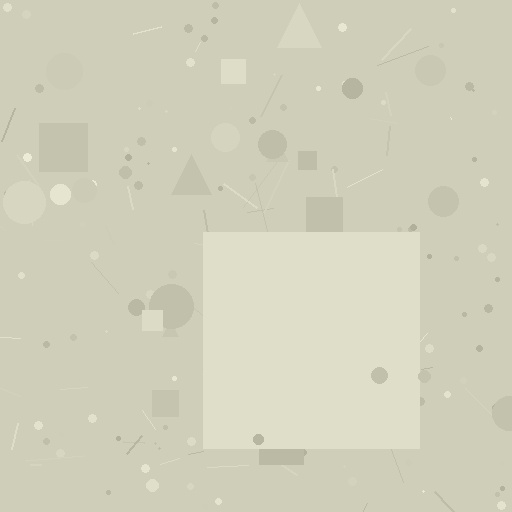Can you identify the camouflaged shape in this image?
The camouflaged shape is a square.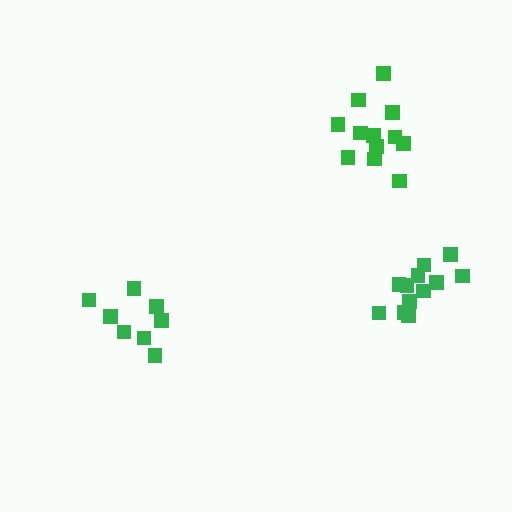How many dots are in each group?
Group 1: 8 dots, Group 2: 12 dots, Group 3: 12 dots (32 total).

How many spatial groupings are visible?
There are 3 spatial groupings.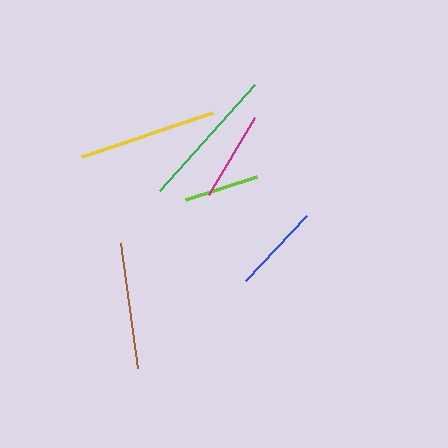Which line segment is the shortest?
The lime line is the shortest at approximately 75 pixels.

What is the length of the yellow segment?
The yellow segment is approximately 138 pixels long.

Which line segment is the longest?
The green line is the longest at approximately 142 pixels.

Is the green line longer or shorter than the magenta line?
The green line is longer than the magenta line.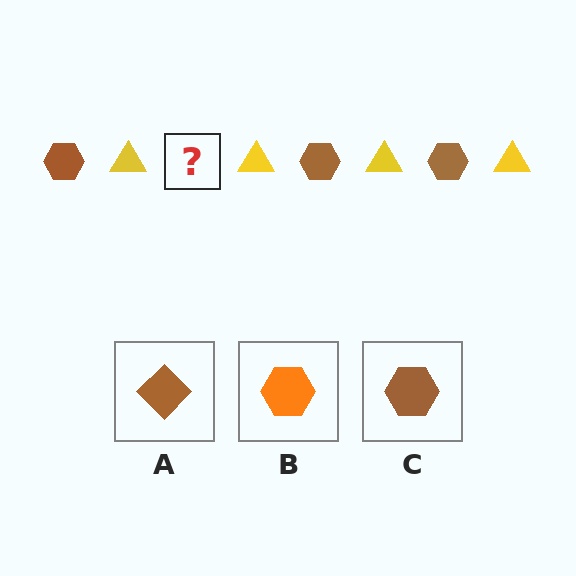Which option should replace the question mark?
Option C.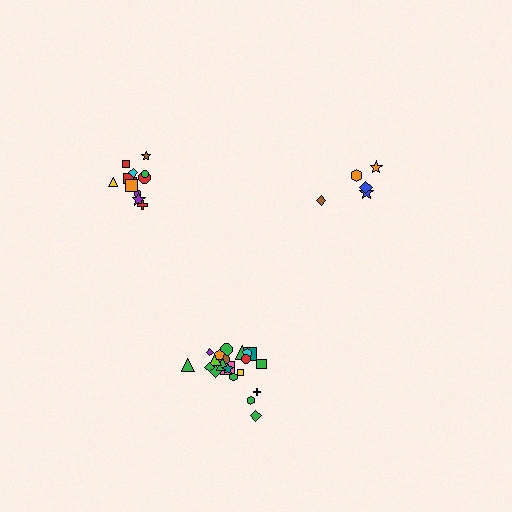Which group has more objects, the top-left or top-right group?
The top-left group.